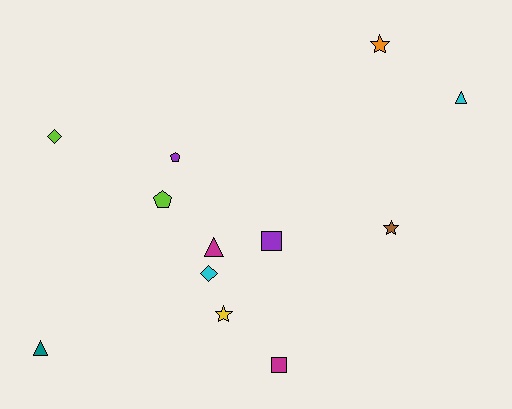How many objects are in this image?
There are 12 objects.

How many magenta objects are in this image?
There are 2 magenta objects.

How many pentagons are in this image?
There are 2 pentagons.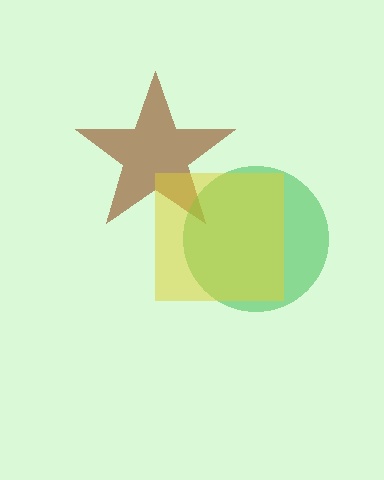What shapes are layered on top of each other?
The layered shapes are: a brown star, a green circle, a yellow square.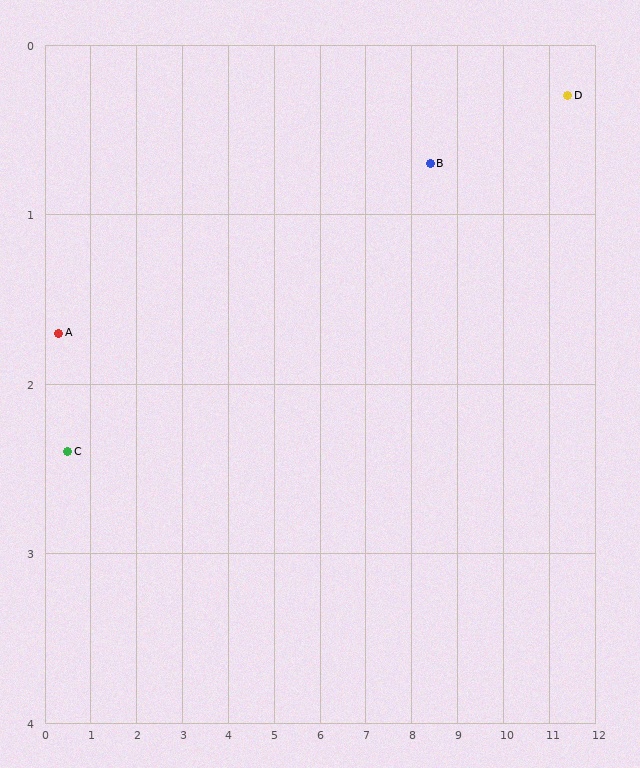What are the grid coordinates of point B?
Point B is at approximately (8.4, 0.7).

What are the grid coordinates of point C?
Point C is at approximately (0.5, 2.4).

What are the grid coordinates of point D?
Point D is at approximately (11.4, 0.3).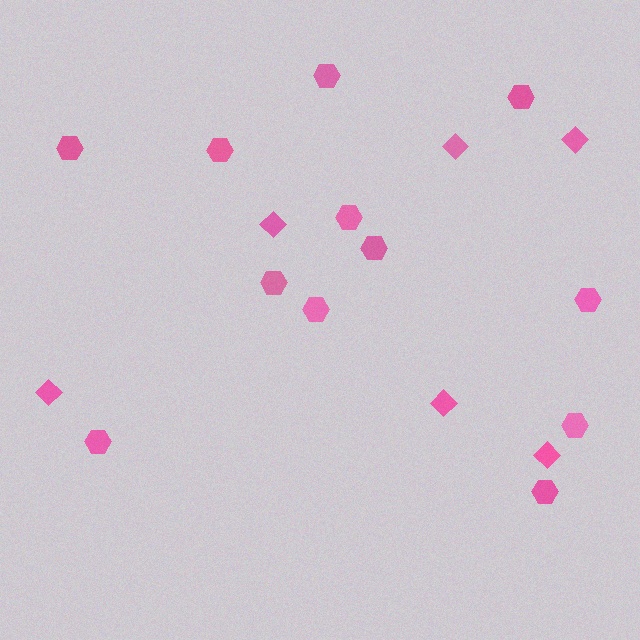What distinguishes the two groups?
There are 2 groups: one group of diamonds (6) and one group of hexagons (12).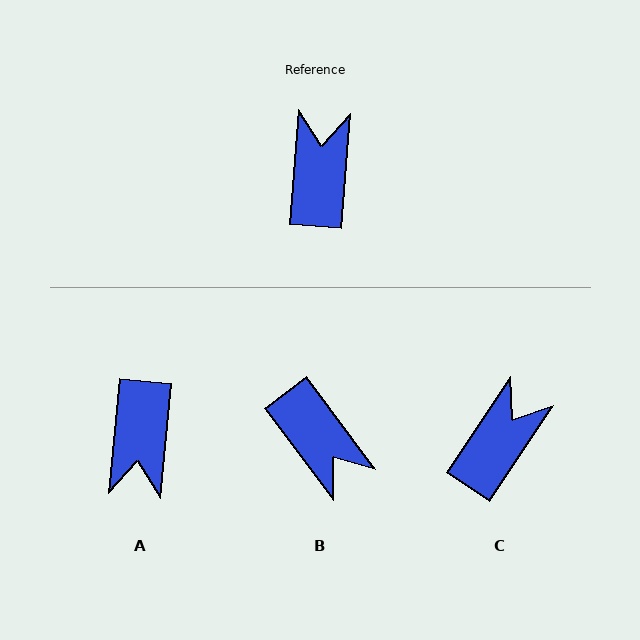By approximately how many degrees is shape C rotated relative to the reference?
Approximately 29 degrees clockwise.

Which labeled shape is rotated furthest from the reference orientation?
A, about 179 degrees away.